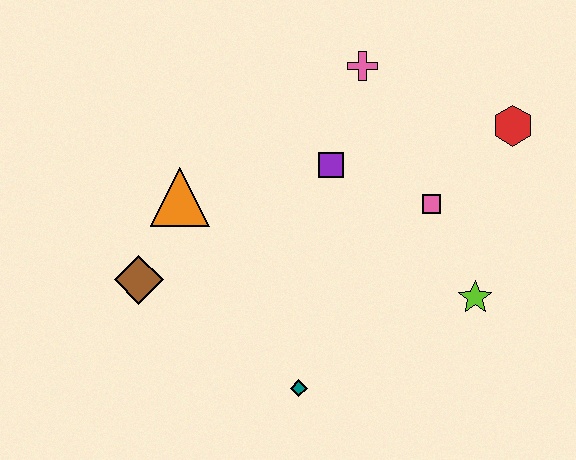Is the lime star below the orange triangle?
Yes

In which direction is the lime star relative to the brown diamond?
The lime star is to the right of the brown diamond.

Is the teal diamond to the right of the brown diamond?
Yes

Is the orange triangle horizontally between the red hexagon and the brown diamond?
Yes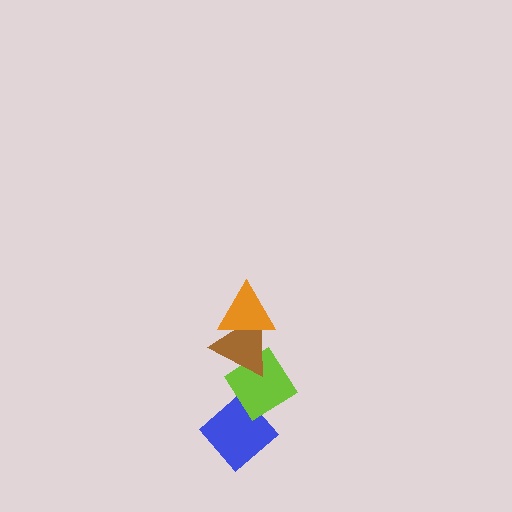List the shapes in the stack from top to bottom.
From top to bottom: the orange triangle, the brown triangle, the lime diamond, the blue diamond.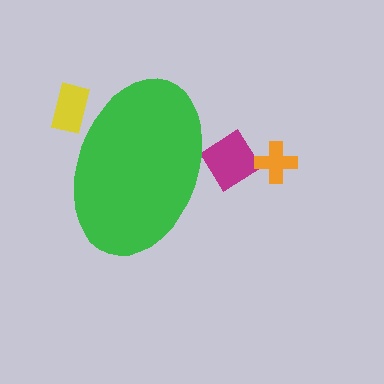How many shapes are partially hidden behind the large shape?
2 shapes are partially hidden.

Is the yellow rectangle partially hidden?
Yes, the yellow rectangle is partially hidden behind the green ellipse.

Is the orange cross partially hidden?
No, the orange cross is fully visible.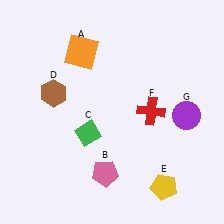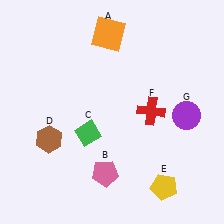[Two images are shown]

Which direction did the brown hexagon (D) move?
The brown hexagon (D) moved down.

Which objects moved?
The objects that moved are: the orange square (A), the brown hexagon (D).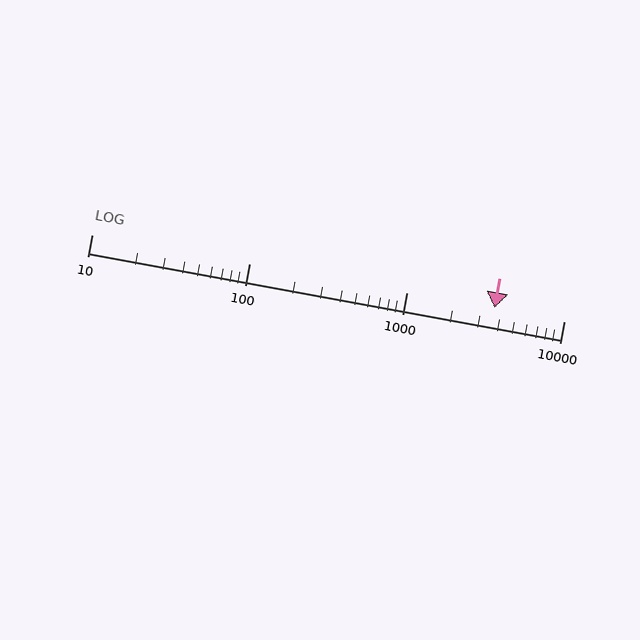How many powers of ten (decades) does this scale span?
The scale spans 3 decades, from 10 to 10000.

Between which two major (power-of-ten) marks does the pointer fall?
The pointer is between 1000 and 10000.